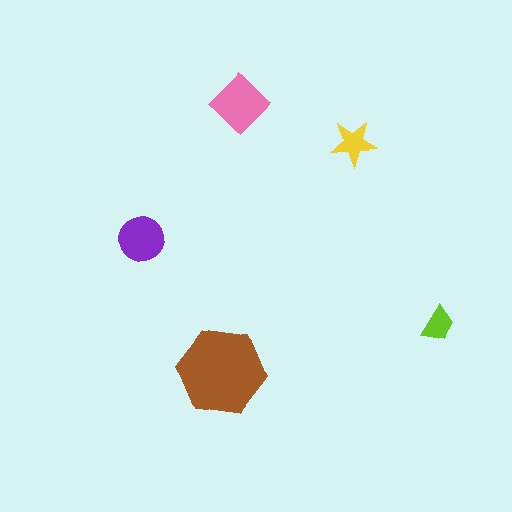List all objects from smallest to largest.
The lime trapezoid, the yellow star, the purple circle, the pink diamond, the brown hexagon.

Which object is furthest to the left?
The purple circle is leftmost.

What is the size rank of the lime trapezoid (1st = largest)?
5th.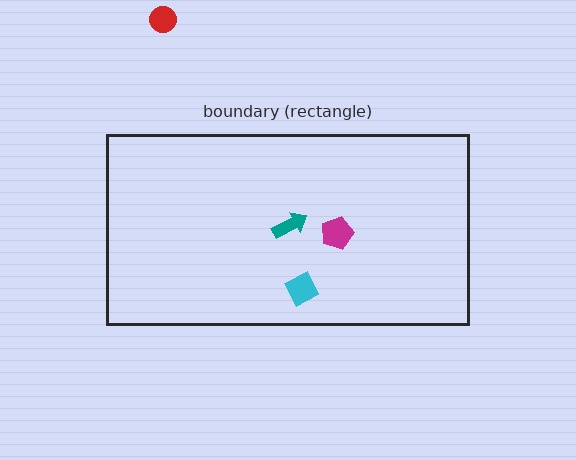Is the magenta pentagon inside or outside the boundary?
Inside.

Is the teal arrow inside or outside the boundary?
Inside.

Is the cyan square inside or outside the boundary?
Inside.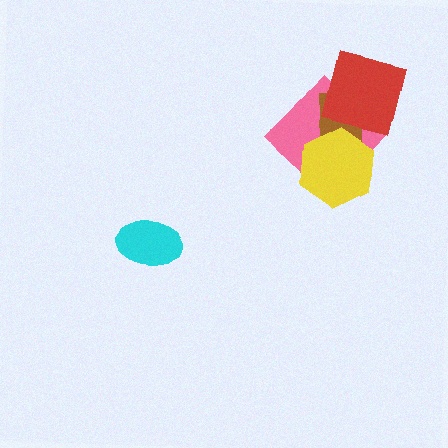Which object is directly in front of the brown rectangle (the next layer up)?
The yellow hexagon is directly in front of the brown rectangle.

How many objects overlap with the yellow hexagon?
3 objects overlap with the yellow hexagon.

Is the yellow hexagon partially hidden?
Yes, it is partially covered by another shape.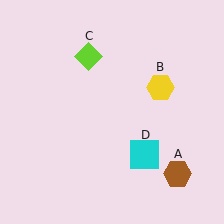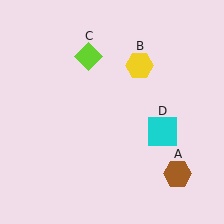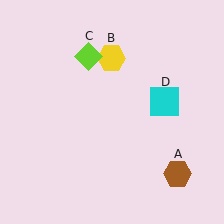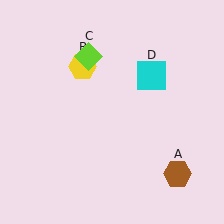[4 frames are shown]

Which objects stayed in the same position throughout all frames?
Brown hexagon (object A) and lime diamond (object C) remained stationary.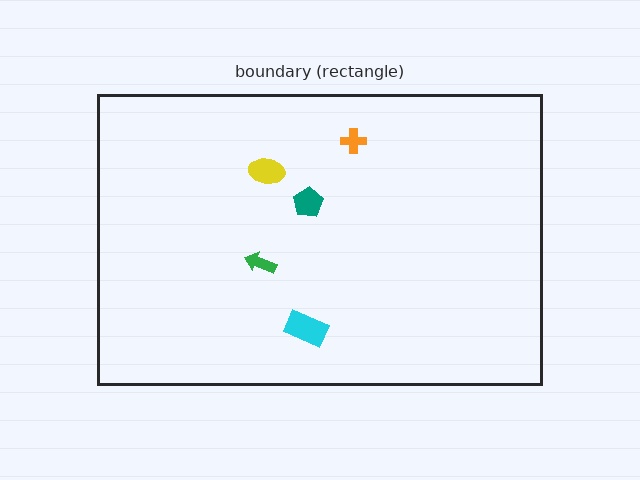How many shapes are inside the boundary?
5 inside, 0 outside.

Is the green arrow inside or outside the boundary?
Inside.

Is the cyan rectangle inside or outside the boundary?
Inside.